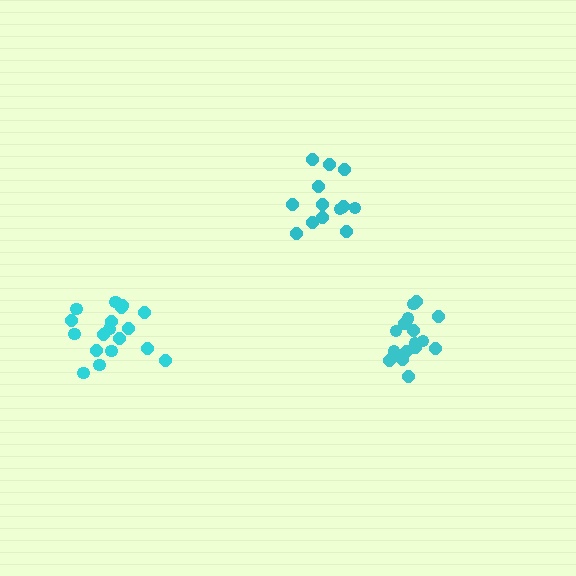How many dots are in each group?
Group 1: 13 dots, Group 2: 18 dots, Group 3: 16 dots (47 total).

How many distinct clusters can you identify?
There are 3 distinct clusters.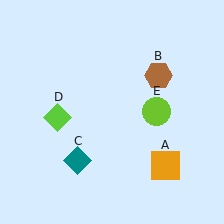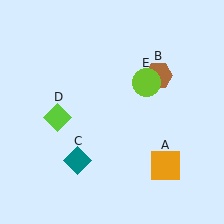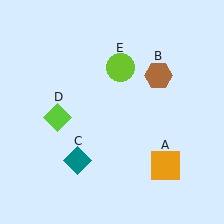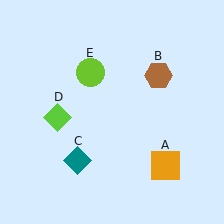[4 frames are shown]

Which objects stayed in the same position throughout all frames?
Orange square (object A) and brown hexagon (object B) and teal diamond (object C) and lime diamond (object D) remained stationary.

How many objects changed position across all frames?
1 object changed position: lime circle (object E).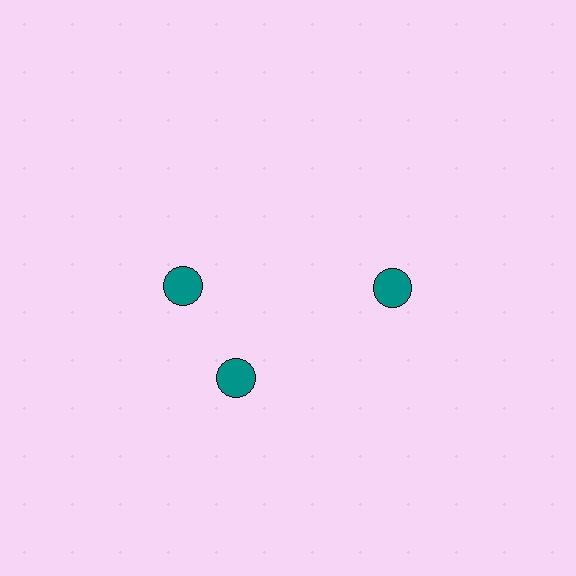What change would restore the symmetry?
The symmetry would be restored by rotating it back into even spacing with its neighbors so that all 3 circles sit at equal angles and equal distance from the center.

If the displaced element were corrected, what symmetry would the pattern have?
It would have 3-fold rotational symmetry — the pattern would map onto itself every 120 degrees.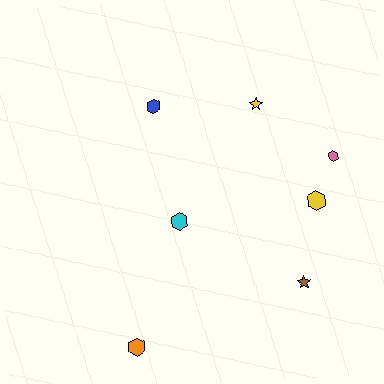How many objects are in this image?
There are 7 objects.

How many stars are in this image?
There are 2 stars.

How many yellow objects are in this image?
There are 2 yellow objects.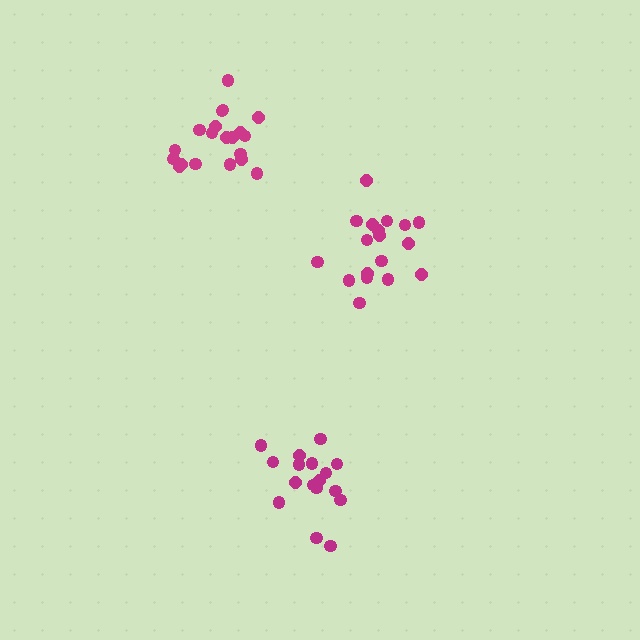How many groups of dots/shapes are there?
There are 3 groups.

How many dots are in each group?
Group 1: 17 dots, Group 2: 18 dots, Group 3: 20 dots (55 total).